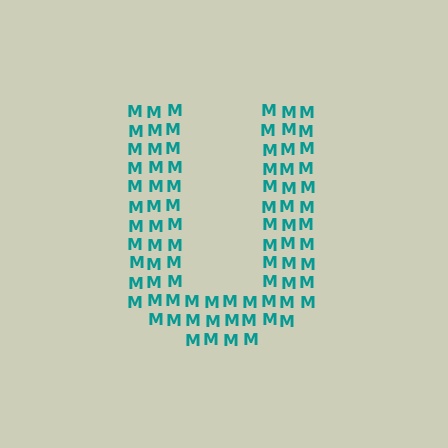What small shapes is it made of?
It is made of small letter M's.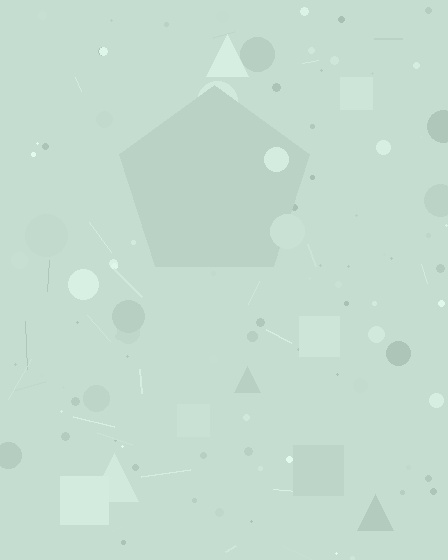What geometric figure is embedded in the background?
A pentagon is embedded in the background.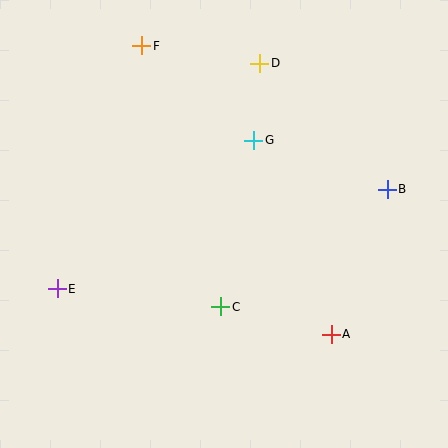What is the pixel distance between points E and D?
The distance between E and D is 303 pixels.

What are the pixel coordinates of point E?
Point E is at (57, 289).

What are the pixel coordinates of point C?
Point C is at (221, 307).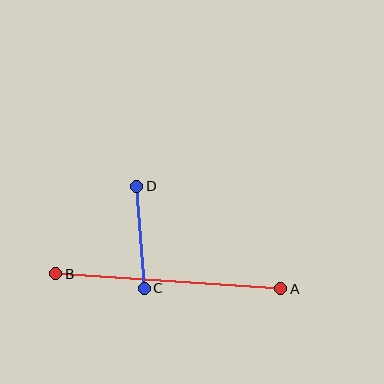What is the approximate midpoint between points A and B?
The midpoint is at approximately (168, 281) pixels.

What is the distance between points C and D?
The distance is approximately 102 pixels.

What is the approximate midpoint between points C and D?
The midpoint is at approximately (140, 237) pixels.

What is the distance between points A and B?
The distance is approximately 225 pixels.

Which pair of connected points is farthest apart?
Points A and B are farthest apart.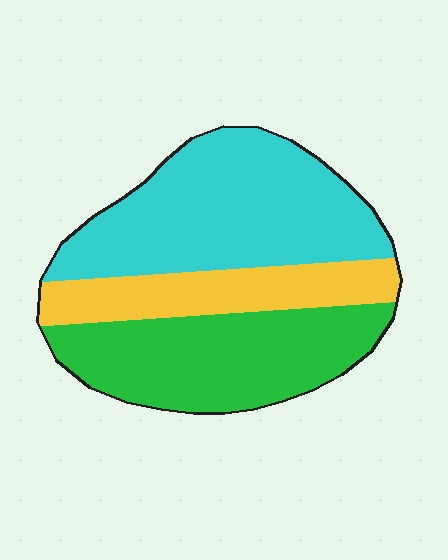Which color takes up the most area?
Cyan, at roughly 45%.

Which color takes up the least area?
Yellow, at roughly 20%.